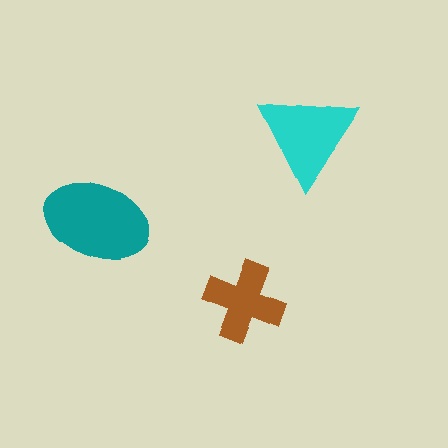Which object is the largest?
The teal ellipse.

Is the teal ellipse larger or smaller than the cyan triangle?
Larger.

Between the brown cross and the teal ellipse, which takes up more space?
The teal ellipse.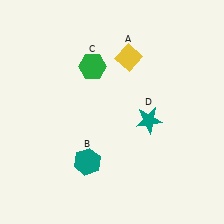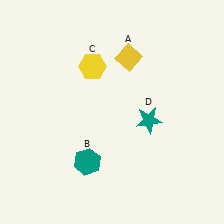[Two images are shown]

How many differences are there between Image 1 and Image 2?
There is 1 difference between the two images.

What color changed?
The hexagon (C) changed from green in Image 1 to yellow in Image 2.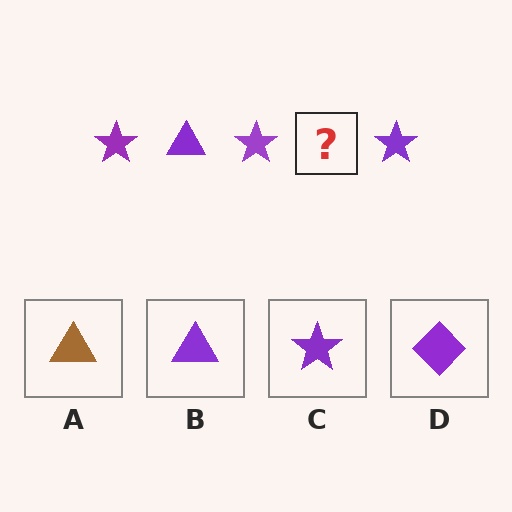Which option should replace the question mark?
Option B.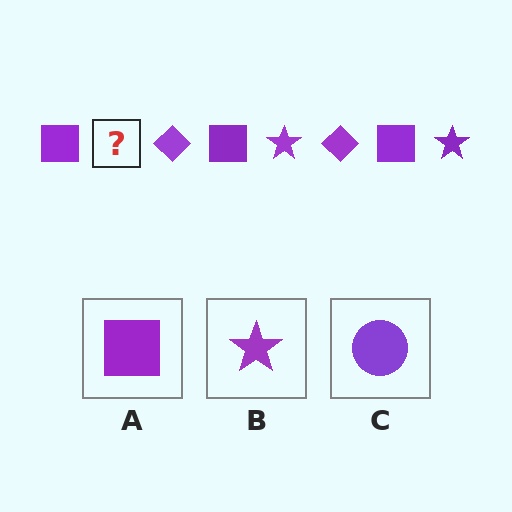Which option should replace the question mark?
Option B.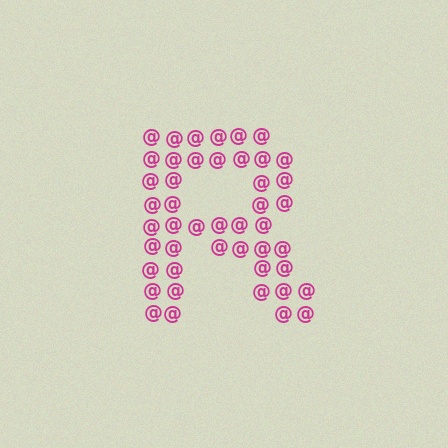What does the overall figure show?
The overall figure shows the letter R.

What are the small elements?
The small elements are at signs.